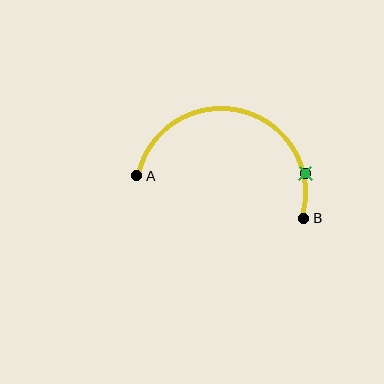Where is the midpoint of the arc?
The arc midpoint is the point on the curve farthest from the straight line joining A and B. It sits above that line.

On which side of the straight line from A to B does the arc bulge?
The arc bulges above the straight line connecting A and B.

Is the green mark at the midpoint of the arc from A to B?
No. The green mark lies on the arc but is closer to endpoint B. The arc midpoint would be at the point on the curve equidistant along the arc from both A and B.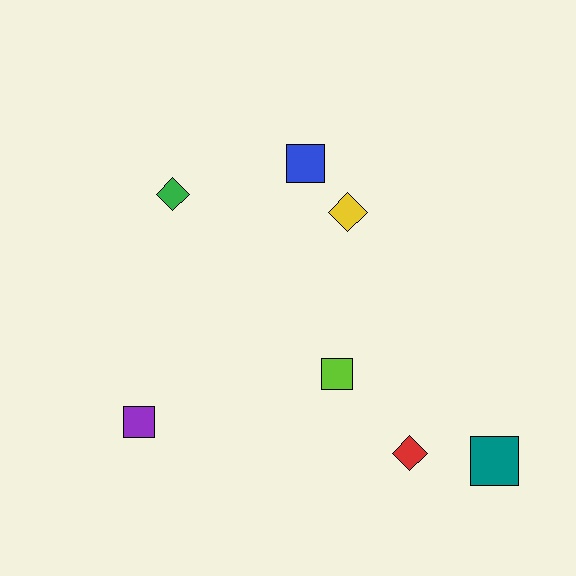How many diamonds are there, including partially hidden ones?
There are 3 diamonds.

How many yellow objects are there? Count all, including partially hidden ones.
There is 1 yellow object.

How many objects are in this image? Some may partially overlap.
There are 7 objects.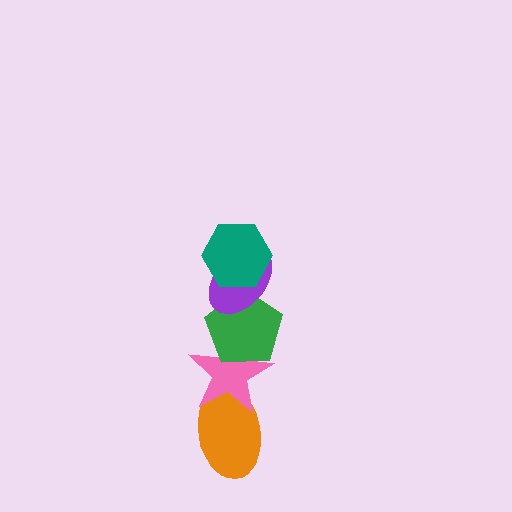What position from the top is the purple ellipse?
The purple ellipse is 2nd from the top.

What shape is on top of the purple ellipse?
The teal hexagon is on top of the purple ellipse.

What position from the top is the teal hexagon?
The teal hexagon is 1st from the top.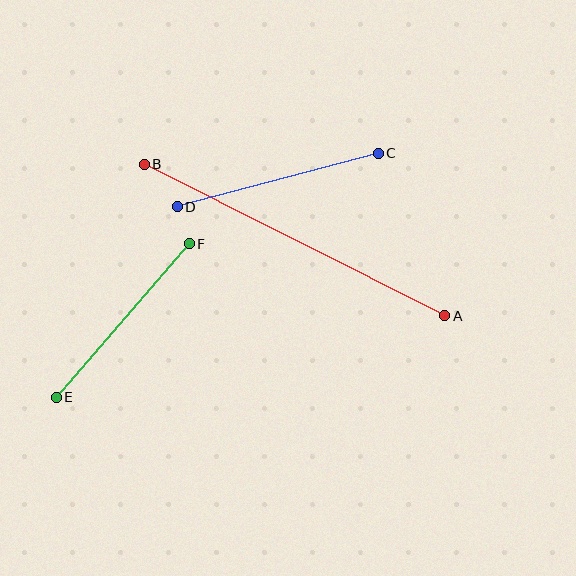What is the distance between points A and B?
The distance is approximately 337 pixels.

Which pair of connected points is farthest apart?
Points A and B are farthest apart.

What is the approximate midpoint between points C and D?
The midpoint is at approximately (278, 180) pixels.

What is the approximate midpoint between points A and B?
The midpoint is at approximately (294, 240) pixels.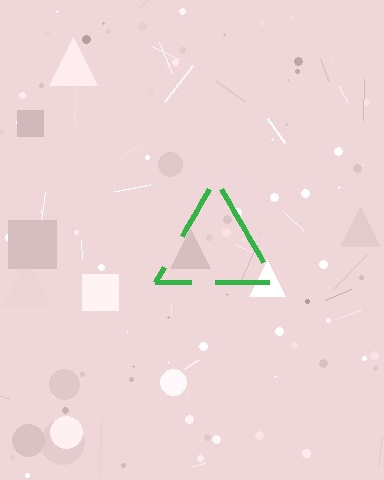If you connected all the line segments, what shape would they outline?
They would outline a triangle.